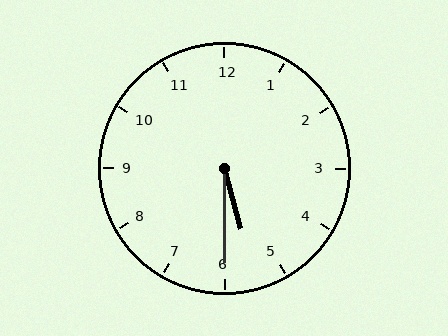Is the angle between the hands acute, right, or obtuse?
It is acute.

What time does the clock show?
5:30.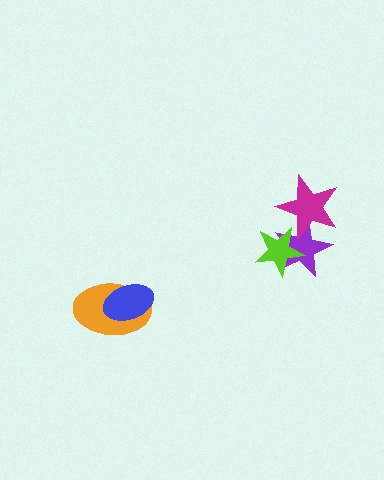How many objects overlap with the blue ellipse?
1 object overlaps with the blue ellipse.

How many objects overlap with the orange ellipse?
1 object overlaps with the orange ellipse.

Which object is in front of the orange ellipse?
The blue ellipse is in front of the orange ellipse.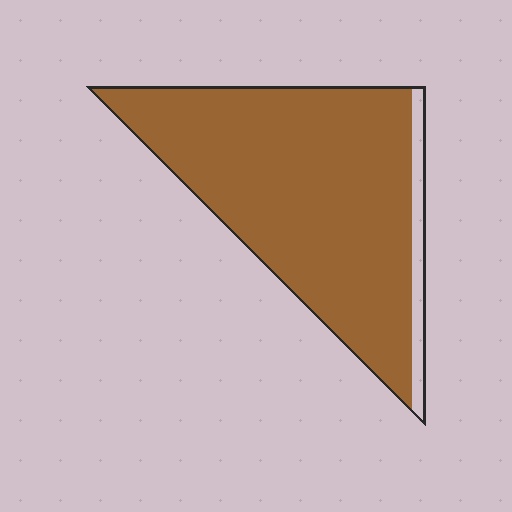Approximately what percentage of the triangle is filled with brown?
Approximately 90%.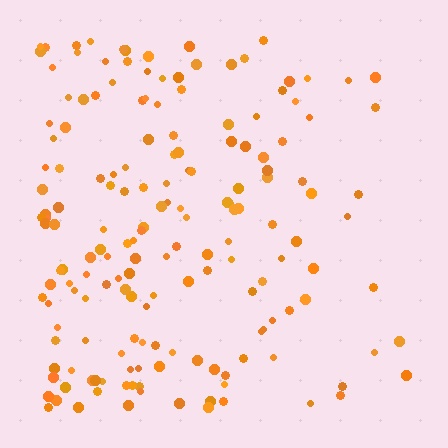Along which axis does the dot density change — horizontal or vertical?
Horizontal.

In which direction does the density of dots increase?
From right to left, with the left side densest.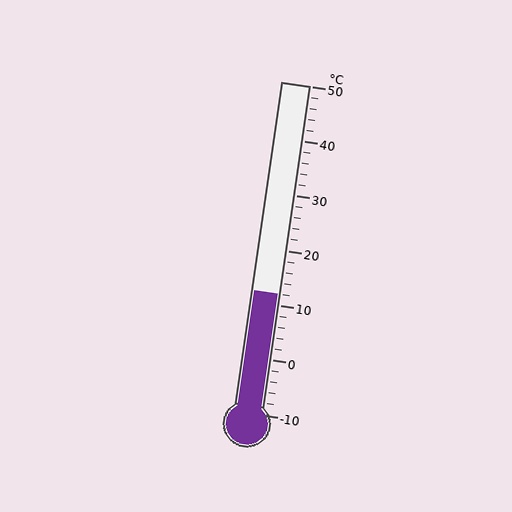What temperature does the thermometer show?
The thermometer shows approximately 12°C.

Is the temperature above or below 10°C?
The temperature is above 10°C.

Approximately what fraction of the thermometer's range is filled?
The thermometer is filled to approximately 35% of its range.